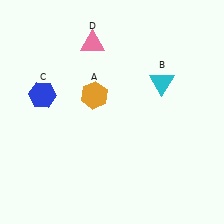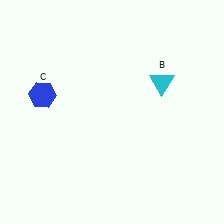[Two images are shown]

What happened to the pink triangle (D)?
The pink triangle (D) was removed in Image 2. It was in the top-left area of Image 1.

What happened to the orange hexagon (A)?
The orange hexagon (A) was removed in Image 2. It was in the top-left area of Image 1.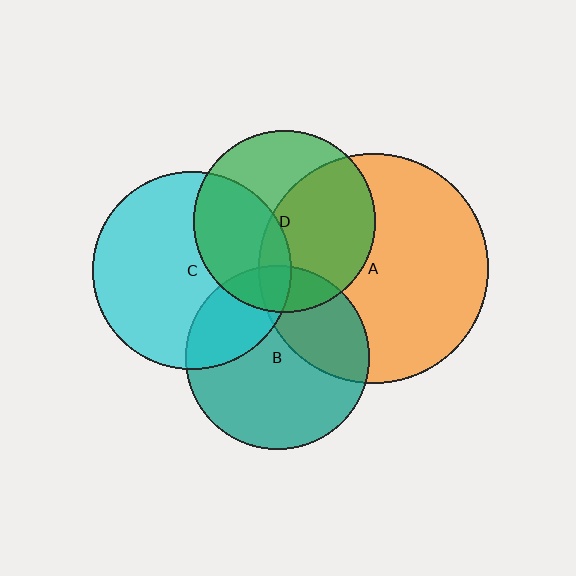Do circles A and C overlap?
Yes.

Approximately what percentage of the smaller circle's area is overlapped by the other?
Approximately 10%.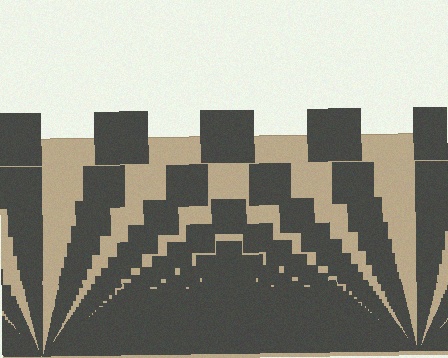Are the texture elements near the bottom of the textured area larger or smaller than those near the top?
Smaller. The gradient is inverted — elements near the bottom are smaller and denser.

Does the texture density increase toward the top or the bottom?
Density increases toward the bottom.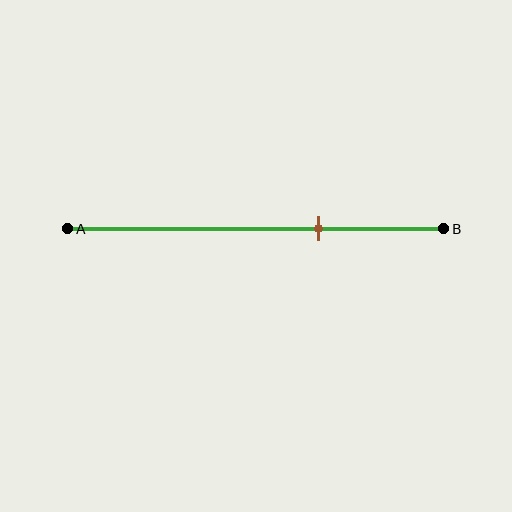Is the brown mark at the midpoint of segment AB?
No, the mark is at about 65% from A, not at the 50% midpoint.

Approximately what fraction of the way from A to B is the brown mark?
The brown mark is approximately 65% of the way from A to B.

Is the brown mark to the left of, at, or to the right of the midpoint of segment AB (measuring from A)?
The brown mark is to the right of the midpoint of segment AB.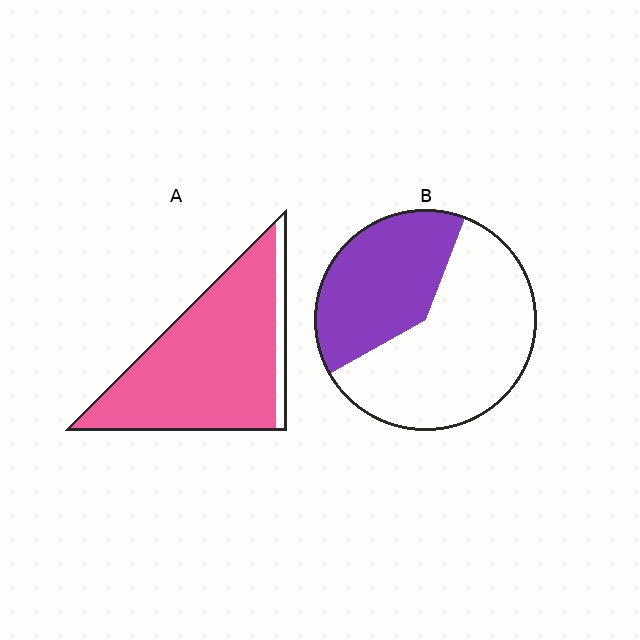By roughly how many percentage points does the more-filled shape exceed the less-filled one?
By roughly 50 percentage points (A over B).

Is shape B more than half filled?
No.